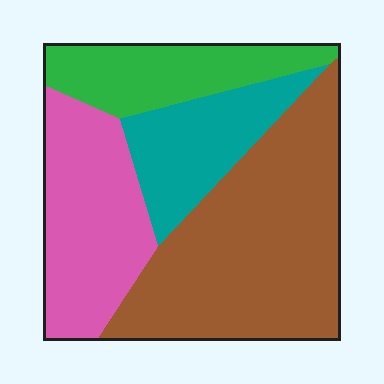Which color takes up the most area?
Brown, at roughly 45%.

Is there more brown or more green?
Brown.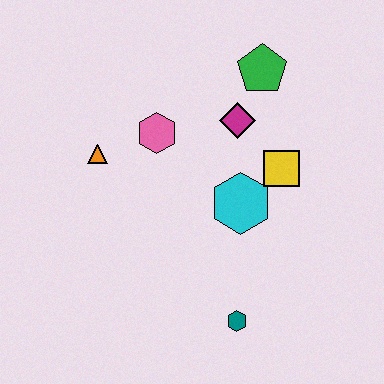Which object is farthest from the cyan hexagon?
The orange triangle is farthest from the cyan hexagon.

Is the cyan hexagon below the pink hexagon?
Yes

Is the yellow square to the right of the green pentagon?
Yes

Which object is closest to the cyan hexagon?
The yellow square is closest to the cyan hexagon.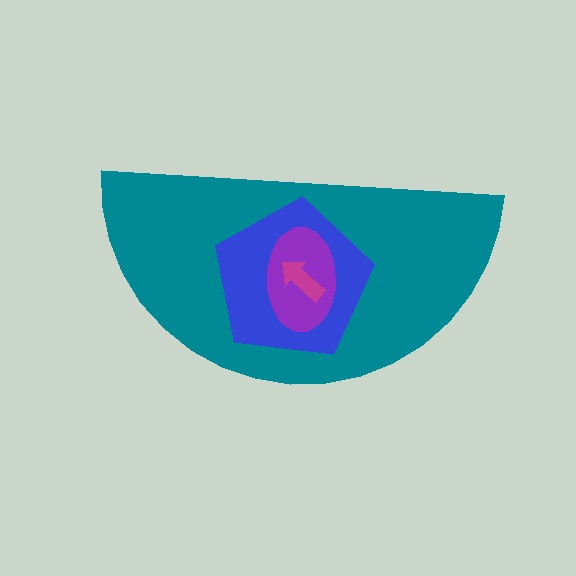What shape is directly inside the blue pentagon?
The purple ellipse.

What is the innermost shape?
The magenta arrow.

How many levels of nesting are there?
4.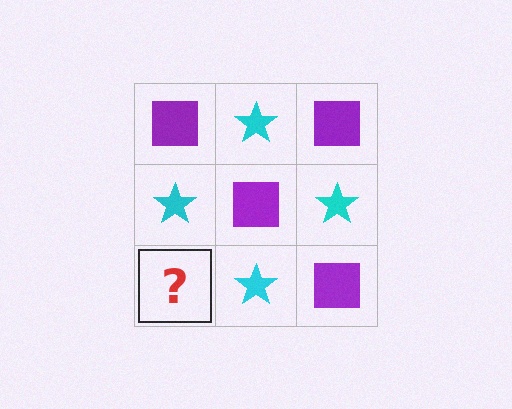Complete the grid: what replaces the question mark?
The question mark should be replaced with a purple square.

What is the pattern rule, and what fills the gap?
The rule is that it alternates purple square and cyan star in a checkerboard pattern. The gap should be filled with a purple square.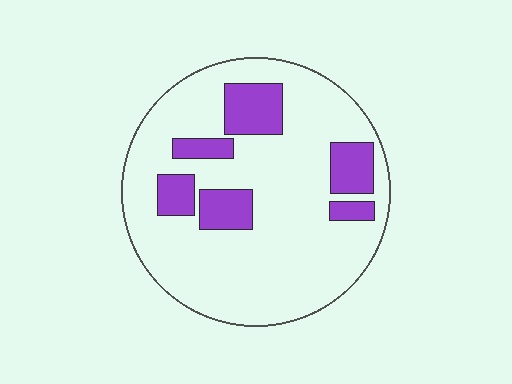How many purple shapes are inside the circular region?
6.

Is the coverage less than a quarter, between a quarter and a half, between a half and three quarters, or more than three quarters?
Less than a quarter.